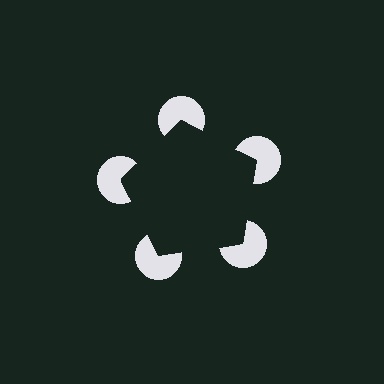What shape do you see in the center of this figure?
An illusory pentagon — its edges are inferred from the aligned wedge cuts in the pac-man discs, not physically drawn.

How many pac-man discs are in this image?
There are 5 — one at each vertex of the illusory pentagon.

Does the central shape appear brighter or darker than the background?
It typically appears slightly darker than the background, even though no actual brightness change is drawn.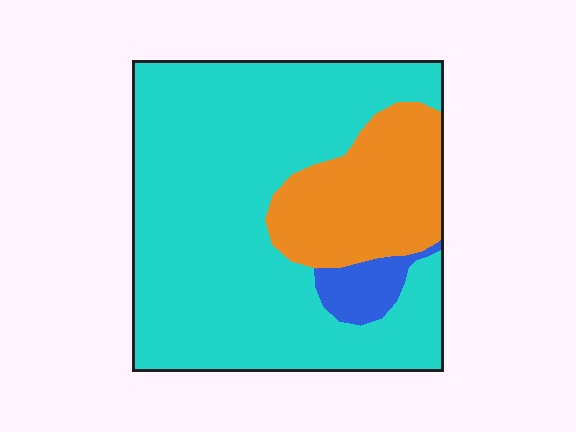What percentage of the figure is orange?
Orange takes up about one fifth (1/5) of the figure.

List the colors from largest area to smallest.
From largest to smallest: cyan, orange, blue.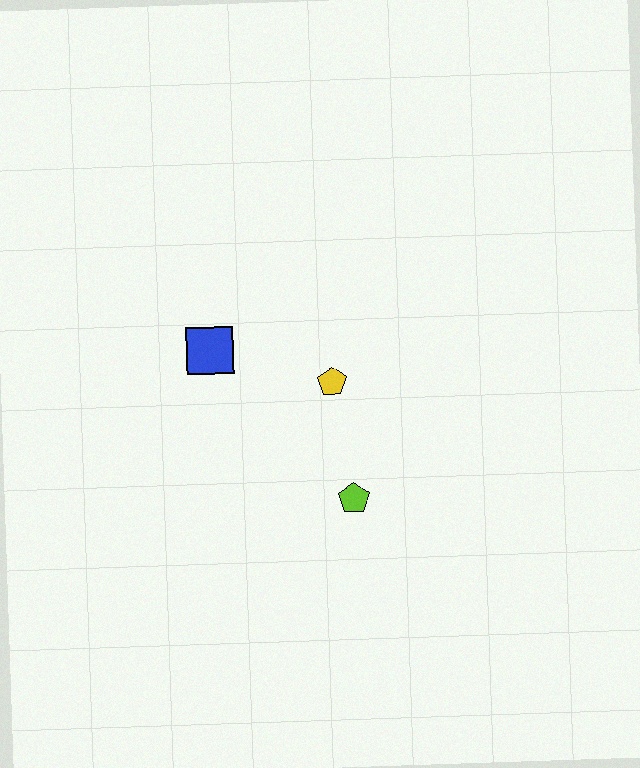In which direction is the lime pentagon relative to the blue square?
The lime pentagon is below the blue square.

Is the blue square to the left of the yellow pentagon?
Yes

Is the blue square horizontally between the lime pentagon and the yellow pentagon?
No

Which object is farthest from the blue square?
The lime pentagon is farthest from the blue square.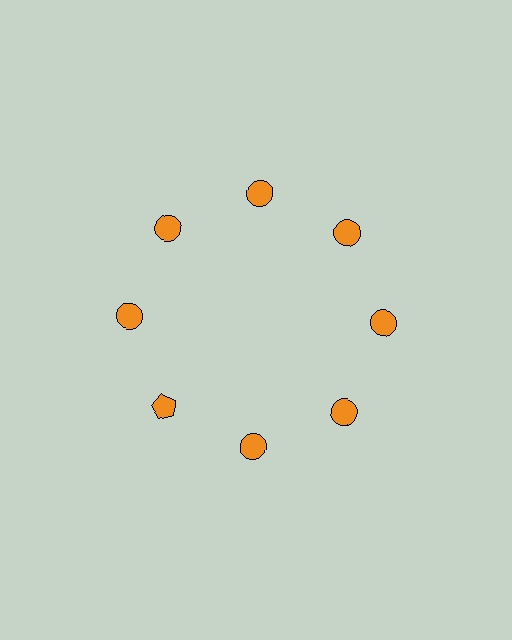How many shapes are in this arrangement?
There are 8 shapes arranged in a ring pattern.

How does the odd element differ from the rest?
It has a different shape: pentagon instead of circle.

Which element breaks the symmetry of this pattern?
The orange pentagon at roughly the 8 o'clock position breaks the symmetry. All other shapes are orange circles.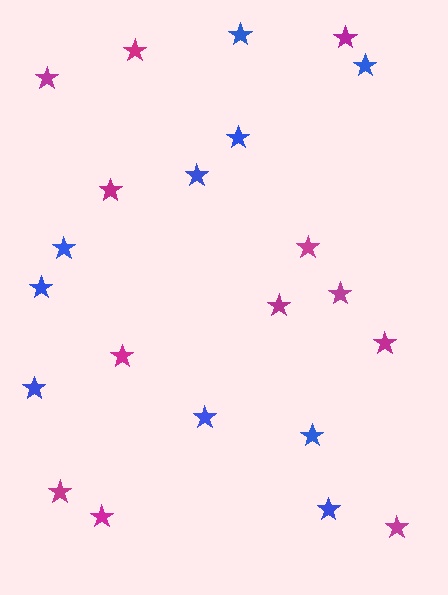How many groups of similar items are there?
There are 2 groups: one group of blue stars (10) and one group of magenta stars (12).